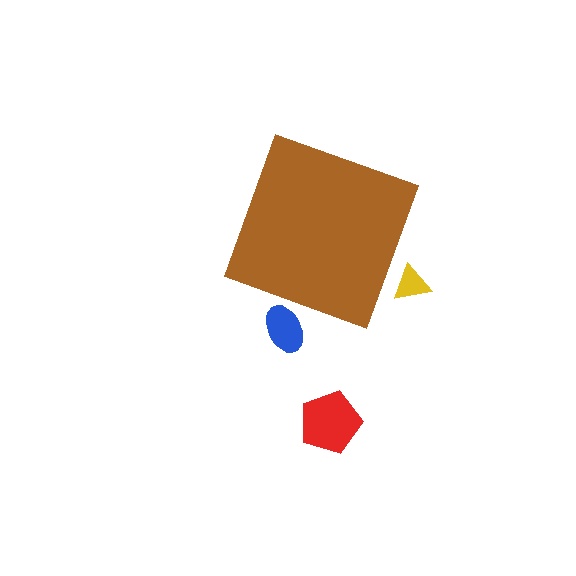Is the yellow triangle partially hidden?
Yes, the yellow triangle is partially hidden behind the brown diamond.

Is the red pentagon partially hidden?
No, the red pentagon is fully visible.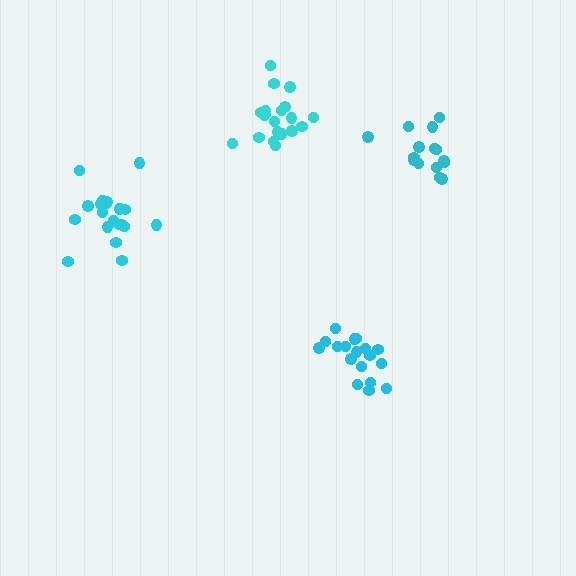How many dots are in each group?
Group 1: 15 dots, Group 2: 20 dots, Group 3: 18 dots, Group 4: 20 dots (73 total).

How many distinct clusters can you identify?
There are 4 distinct clusters.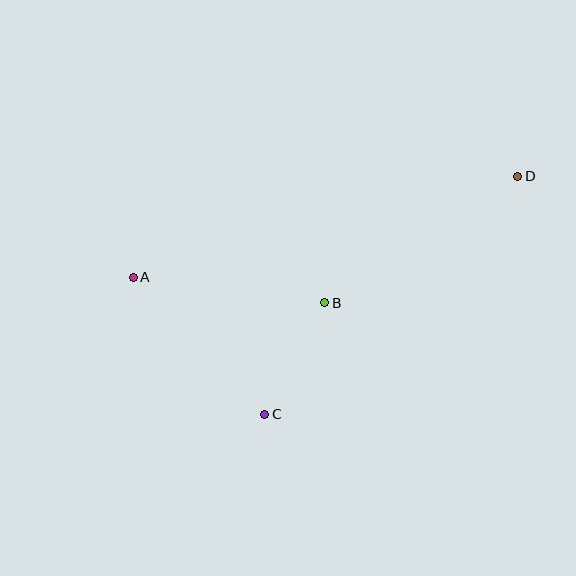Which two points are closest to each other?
Points B and C are closest to each other.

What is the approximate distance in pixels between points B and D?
The distance between B and D is approximately 231 pixels.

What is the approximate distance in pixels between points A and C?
The distance between A and C is approximately 190 pixels.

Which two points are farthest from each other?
Points A and D are farthest from each other.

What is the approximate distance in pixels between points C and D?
The distance between C and D is approximately 348 pixels.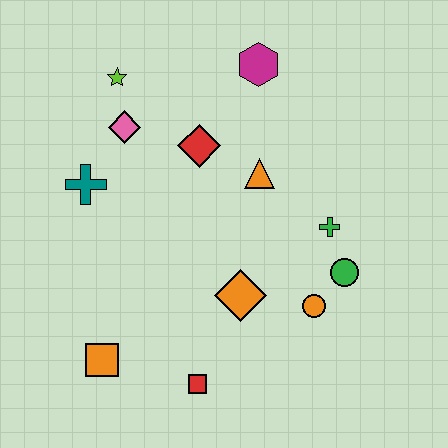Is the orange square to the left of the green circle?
Yes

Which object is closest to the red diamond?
The orange triangle is closest to the red diamond.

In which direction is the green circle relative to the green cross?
The green circle is below the green cross.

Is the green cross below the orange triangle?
Yes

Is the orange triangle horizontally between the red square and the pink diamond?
No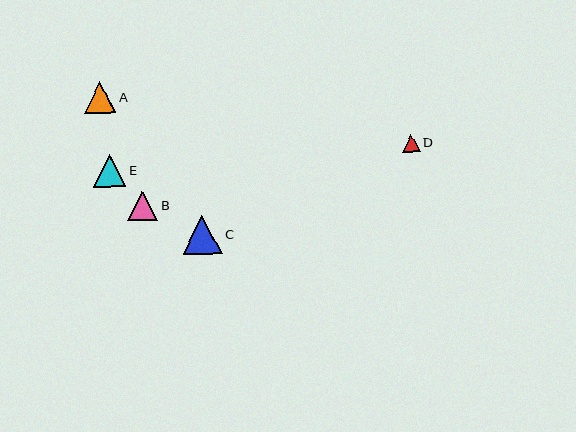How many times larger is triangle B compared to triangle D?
Triangle B is approximately 1.6 times the size of triangle D.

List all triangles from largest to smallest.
From largest to smallest: C, E, A, B, D.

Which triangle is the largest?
Triangle C is the largest with a size of approximately 39 pixels.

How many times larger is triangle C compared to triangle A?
Triangle C is approximately 1.2 times the size of triangle A.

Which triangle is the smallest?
Triangle D is the smallest with a size of approximately 18 pixels.